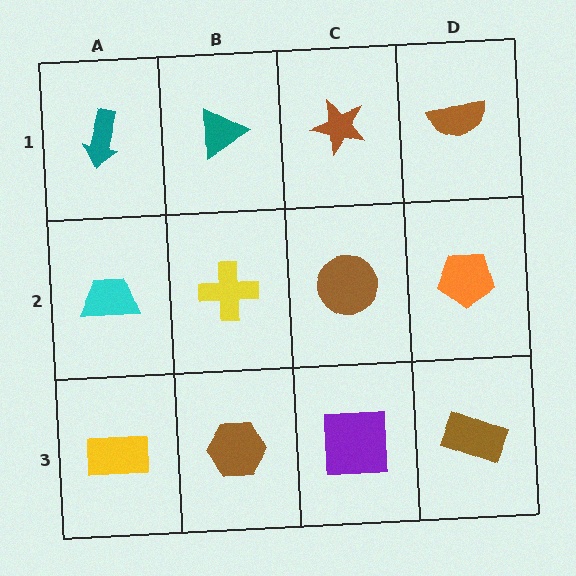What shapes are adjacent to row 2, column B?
A teal triangle (row 1, column B), a brown hexagon (row 3, column B), a cyan trapezoid (row 2, column A), a brown circle (row 2, column C).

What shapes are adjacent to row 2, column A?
A teal arrow (row 1, column A), a yellow rectangle (row 3, column A), a yellow cross (row 2, column B).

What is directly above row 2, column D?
A brown semicircle.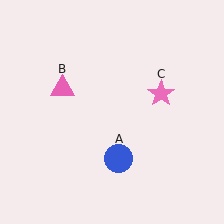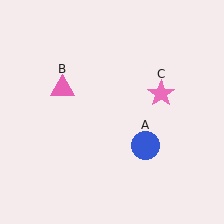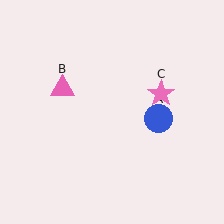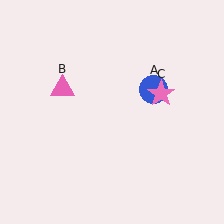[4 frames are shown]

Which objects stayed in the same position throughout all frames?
Pink triangle (object B) and pink star (object C) remained stationary.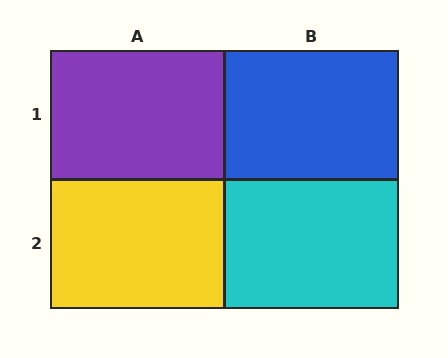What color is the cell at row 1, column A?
Purple.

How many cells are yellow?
1 cell is yellow.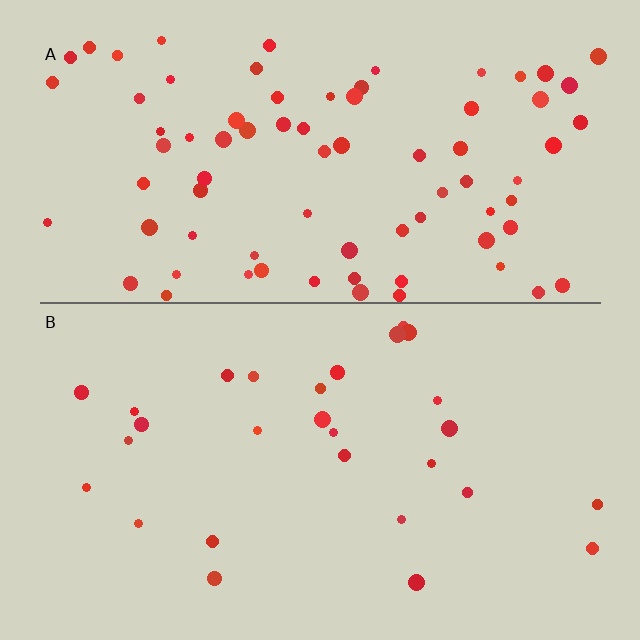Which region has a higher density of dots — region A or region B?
A (the top).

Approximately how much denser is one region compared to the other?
Approximately 2.8× — region A over region B.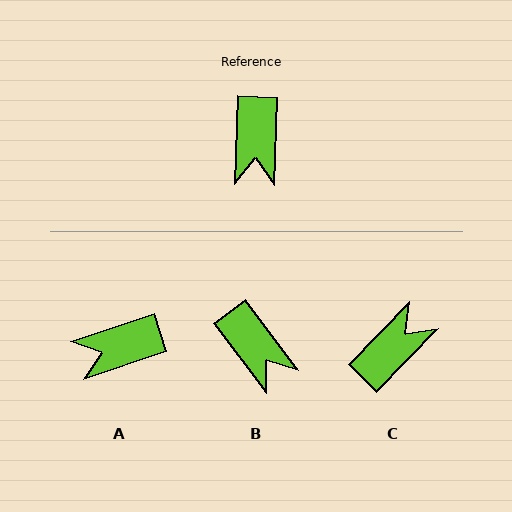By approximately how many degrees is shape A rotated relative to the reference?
Approximately 69 degrees clockwise.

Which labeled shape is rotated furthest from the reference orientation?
C, about 138 degrees away.